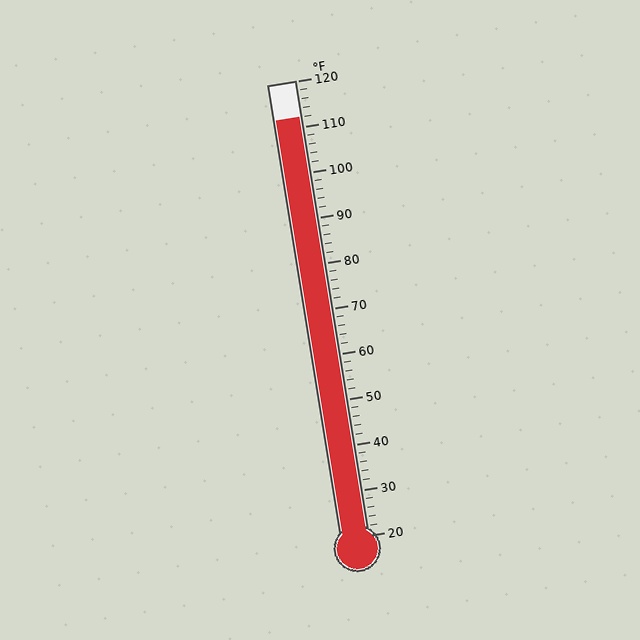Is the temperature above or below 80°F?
The temperature is above 80°F.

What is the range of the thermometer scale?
The thermometer scale ranges from 20°F to 120°F.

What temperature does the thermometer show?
The thermometer shows approximately 112°F.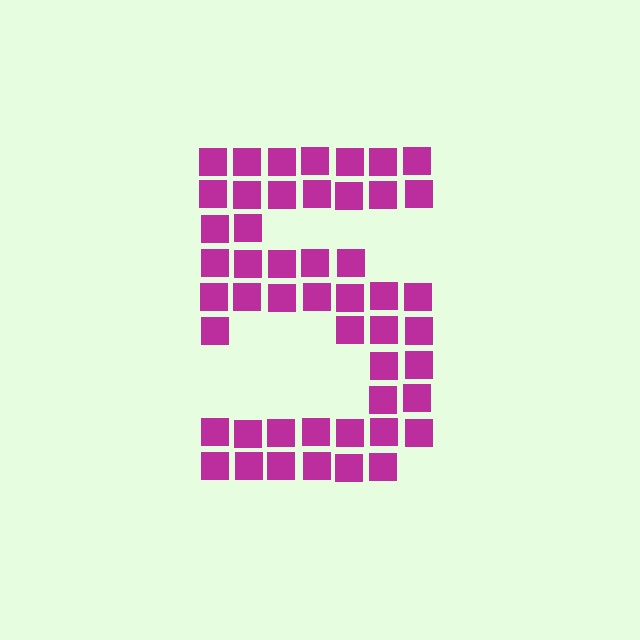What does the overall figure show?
The overall figure shows the digit 5.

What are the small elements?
The small elements are squares.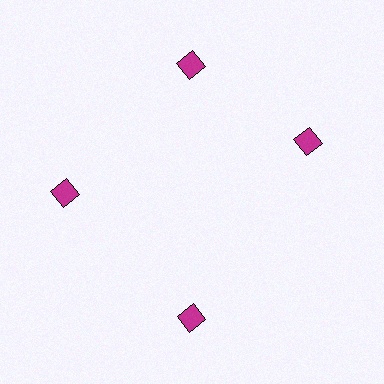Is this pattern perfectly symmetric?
No. The 4 magenta diamonds are arranged in a ring, but one element near the 3 o'clock position is rotated out of alignment along the ring, breaking the 4-fold rotational symmetry.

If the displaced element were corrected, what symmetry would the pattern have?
It would have 4-fold rotational symmetry — the pattern would map onto itself every 90 degrees.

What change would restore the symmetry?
The symmetry would be restored by rotating it back into even spacing with its neighbors so that all 4 diamonds sit at equal angles and equal distance from the center.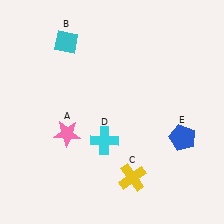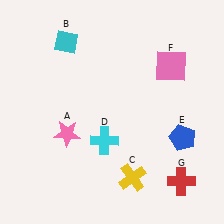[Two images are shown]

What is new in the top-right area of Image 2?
A pink square (F) was added in the top-right area of Image 2.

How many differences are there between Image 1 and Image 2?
There are 2 differences between the two images.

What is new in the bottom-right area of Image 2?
A red cross (G) was added in the bottom-right area of Image 2.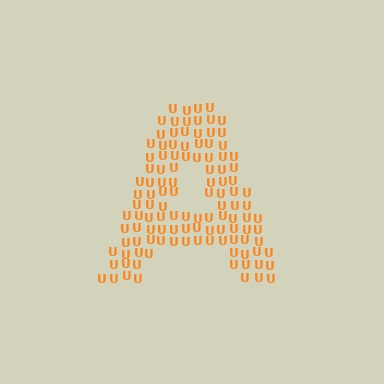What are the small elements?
The small elements are letter U's.